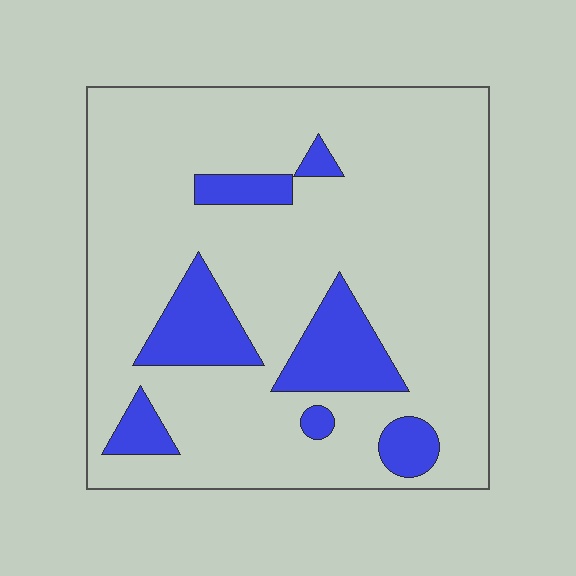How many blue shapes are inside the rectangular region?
7.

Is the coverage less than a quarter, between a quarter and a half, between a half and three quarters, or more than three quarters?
Less than a quarter.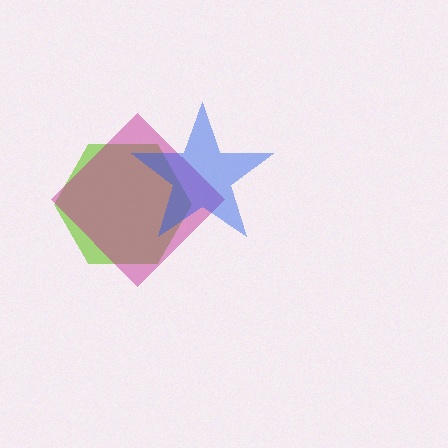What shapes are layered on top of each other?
The layered shapes are: a lime hexagon, a magenta diamond, a blue star.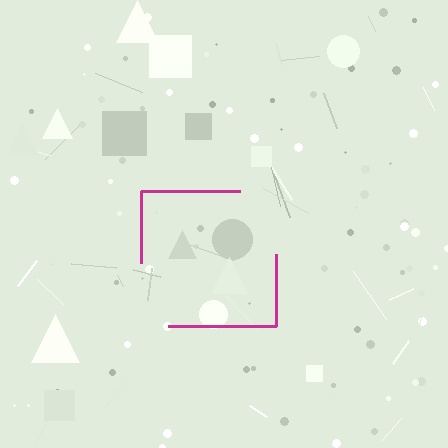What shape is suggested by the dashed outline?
The dashed outline suggests a square.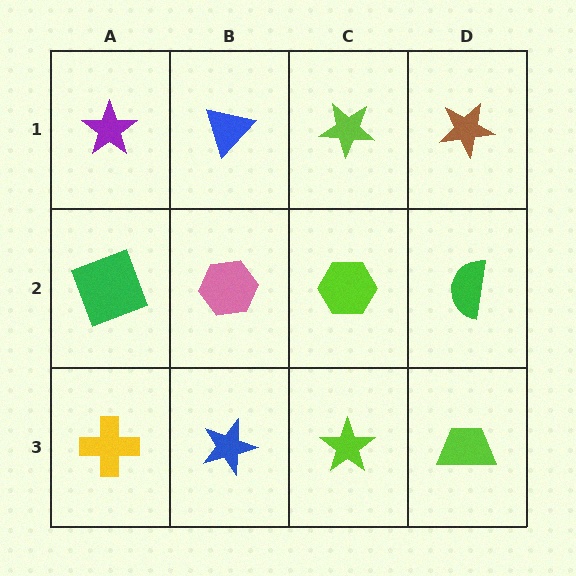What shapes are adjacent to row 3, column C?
A lime hexagon (row 2, column C), a blue star (row 3, column B), a lime trapezoid (row 3, column D).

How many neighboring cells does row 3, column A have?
2.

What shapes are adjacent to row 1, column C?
A lime hexagon (row 2, column C), a blue triangle (row 1, column B), a brown star (row 1, column D).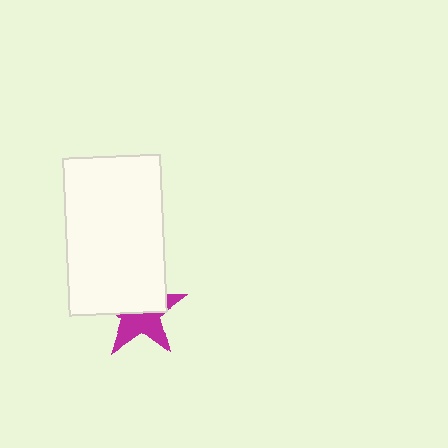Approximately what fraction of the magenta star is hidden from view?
Roughly 51% of the magenta star is hidden behind the white rectangle.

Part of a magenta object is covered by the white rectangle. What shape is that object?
It is a star.